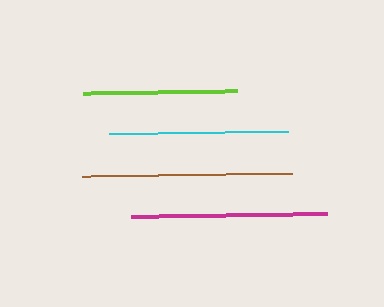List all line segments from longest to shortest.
From longest to shortest: brown, magenta, cyan, lime.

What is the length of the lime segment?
The lime segment is approximately 154 pixels long.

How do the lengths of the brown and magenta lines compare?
The brown and magenta lines are approximately the same length.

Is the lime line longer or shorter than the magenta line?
The magenta line is longer than the lime line.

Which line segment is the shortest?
The lime line is the shortest at approximately 154 pixels.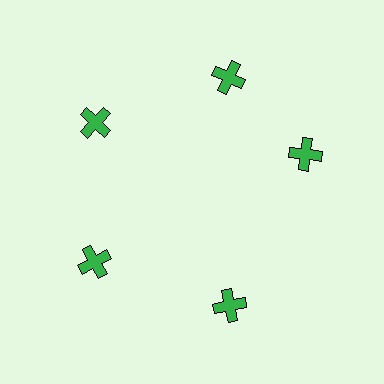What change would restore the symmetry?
The symmetry would be restored by rotating it back into even spacing with its neighbors so that all 5 crosses sit at equal angles and equal distance from the center.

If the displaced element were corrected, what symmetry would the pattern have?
It would have 5-fold rotational symmetry — the pattern would map onto itself every 72 degrees.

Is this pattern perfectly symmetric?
No. The 5 green crosses are arranged in a ring, but one element near the 3 o'clock position is rotated out of alignment along the ring, breaking the 5-fold rotational symmetry.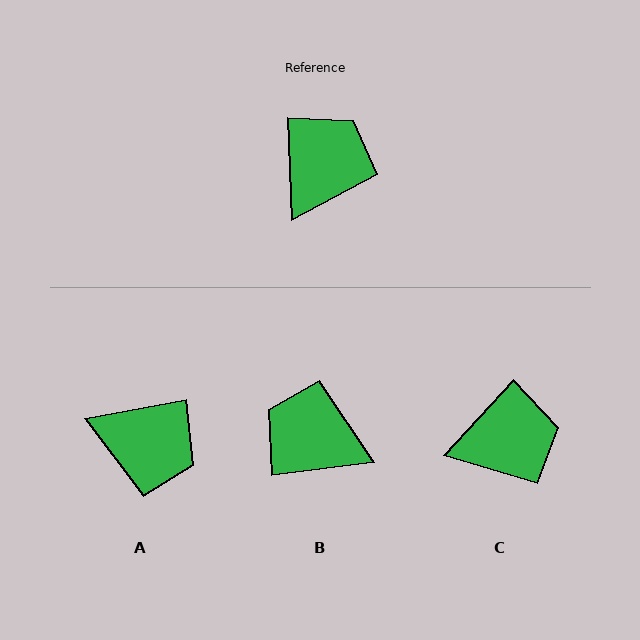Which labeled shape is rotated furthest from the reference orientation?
B, about 95 degrees away.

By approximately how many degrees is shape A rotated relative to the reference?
Approximately 81 degrees clockwise.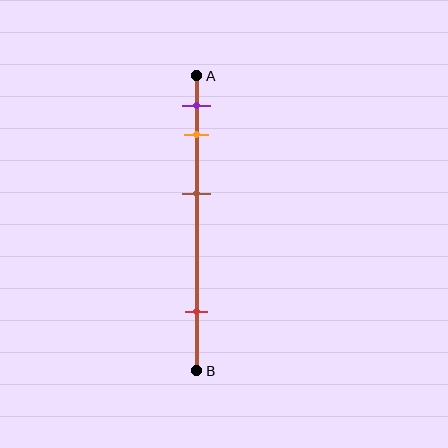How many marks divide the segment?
There are 4 marks dividing the segment.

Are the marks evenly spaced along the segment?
No, the marks are not evenly spaced.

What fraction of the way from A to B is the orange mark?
The orange mark is approximately 20% (0.2) of the way from A to B.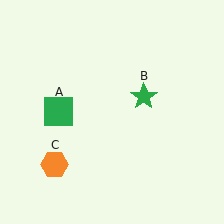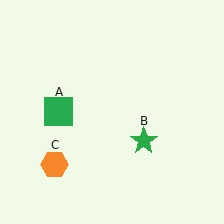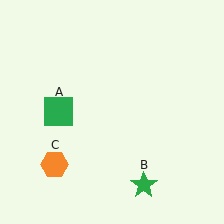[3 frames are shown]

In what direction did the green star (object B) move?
The green star (object B) moved down.